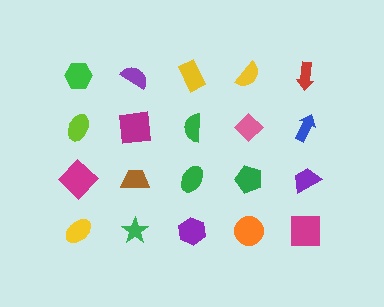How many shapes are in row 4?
5 shapes.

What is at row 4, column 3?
A purple hexagon.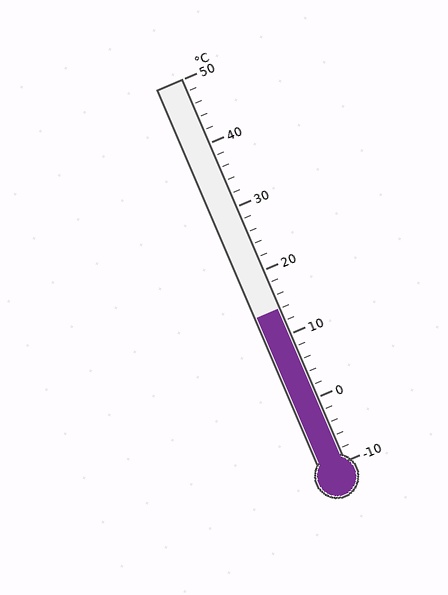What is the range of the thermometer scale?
The thermometer scale ranges from -10°C to 50°C.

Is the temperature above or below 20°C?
The temperature is below 20°C.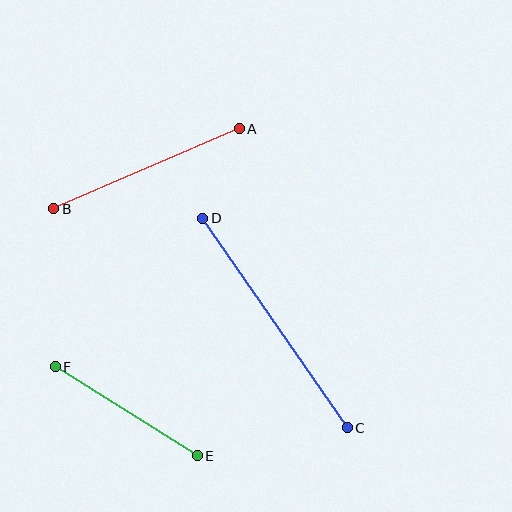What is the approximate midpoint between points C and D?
The midpoint is at approximately (275, 323) pixels.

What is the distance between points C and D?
The distance is approximately 255 pixels.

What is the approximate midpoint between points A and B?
The midpoint is at approximately (146, 169) pixels.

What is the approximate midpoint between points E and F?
The midpoint is at approximately (126, 411) pixels.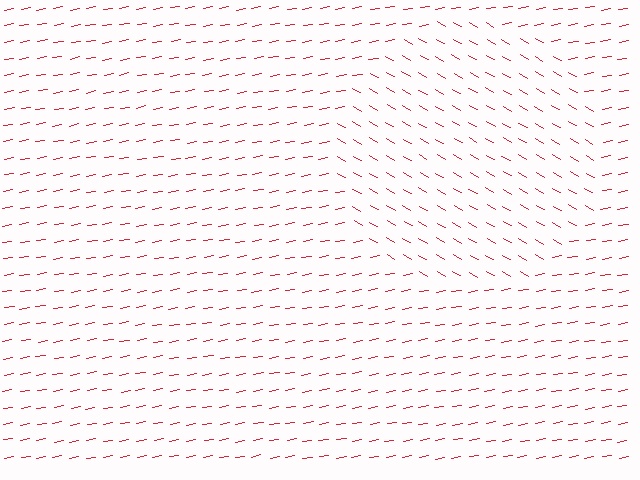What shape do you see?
I see a circle.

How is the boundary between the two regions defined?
The boundary is defined purely by a change in line orientation (approximately 40 degrees difference). All lines are the same color and thickness.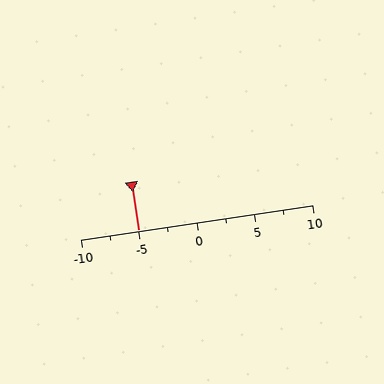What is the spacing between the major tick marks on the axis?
The major ticks are spaced 5 apart.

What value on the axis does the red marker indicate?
The marker indicates approximately -5.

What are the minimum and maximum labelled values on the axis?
The axis runs from -10 to 10.